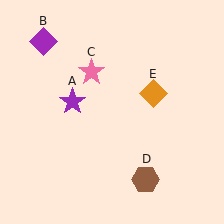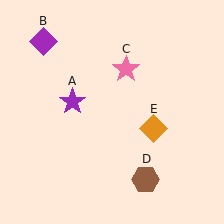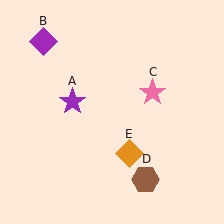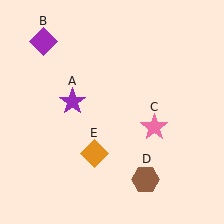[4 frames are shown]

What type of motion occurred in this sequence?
The pink star (object C), orange diamond (object E) rotated clockwise around the center of the scene.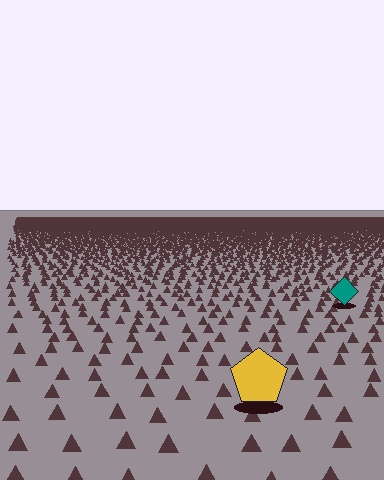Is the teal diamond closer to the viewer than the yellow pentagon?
No. The yellow pentagon is closer — you can tell from the texture gradient: the ground texture is coarser near it.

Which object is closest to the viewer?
The yellow pentagon is closest. The texture marks near it are larger and more spread out.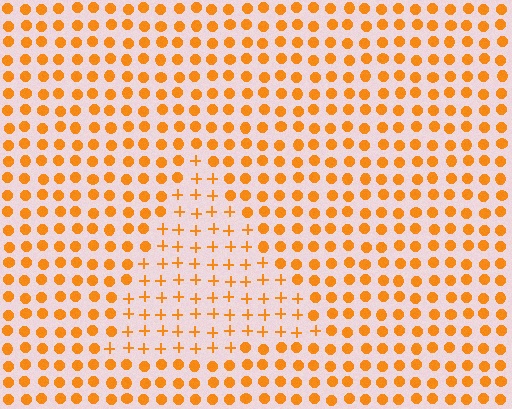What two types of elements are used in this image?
The image uses plus signs inside the triangle region and circles outside it.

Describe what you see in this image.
The image is filled with small orange elements arranged in a uniform grid. A triangle-shaped region contains plus signs, while the surrounding area contains circles. The boundary is defined purely by the change in element shape.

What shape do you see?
I see a triangle.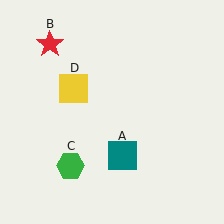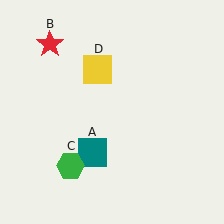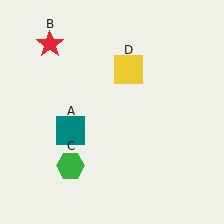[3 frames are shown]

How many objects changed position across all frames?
2 objects changed position: teal square (object A), yellow square (object D).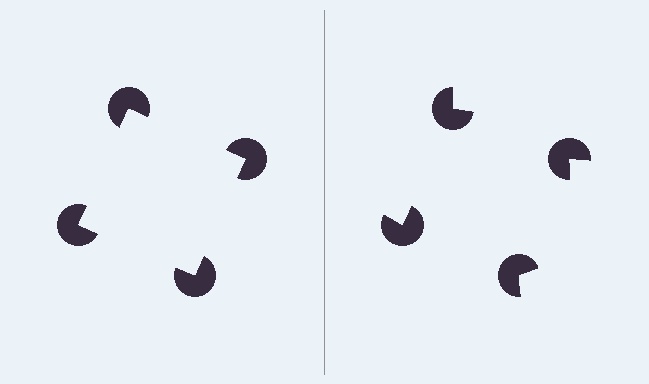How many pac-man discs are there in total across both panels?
8 — 4 on each side.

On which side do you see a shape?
An illusory square appears on the left side. On the right side the wedge cuts are rotated, so no coherent shape forms.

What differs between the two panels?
The pac-man discs are positioned identically on both sides; only the wedge orientations differ. On the left they align to a square; on the right they are misaligned.